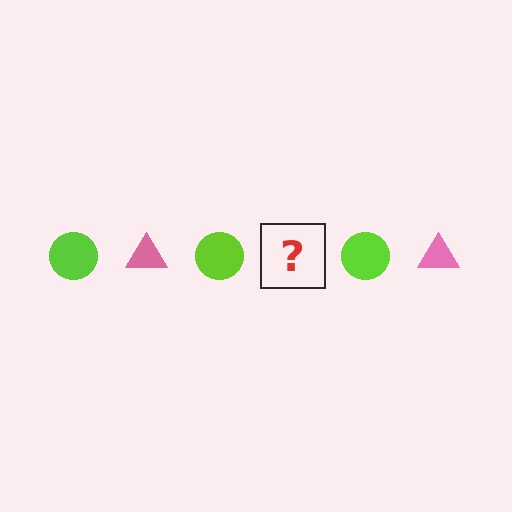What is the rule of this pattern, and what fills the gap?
The rule is that the pattern alternates between lime circle and pink triangle. The gap should be filled with a pink triangle.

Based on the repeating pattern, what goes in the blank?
The blank should be a pink triangle.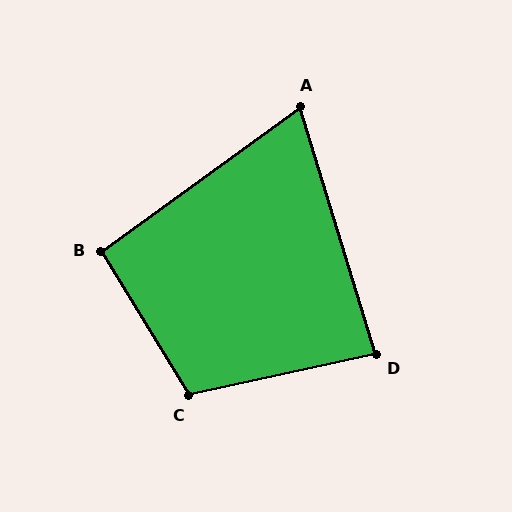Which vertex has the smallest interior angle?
A, at approximately 71 degrees.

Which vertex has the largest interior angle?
C, at approximately 109 degrees.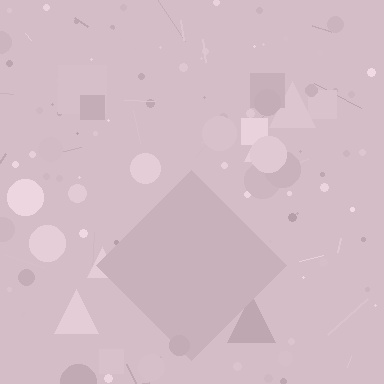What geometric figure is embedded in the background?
A diamond is embedded in the background.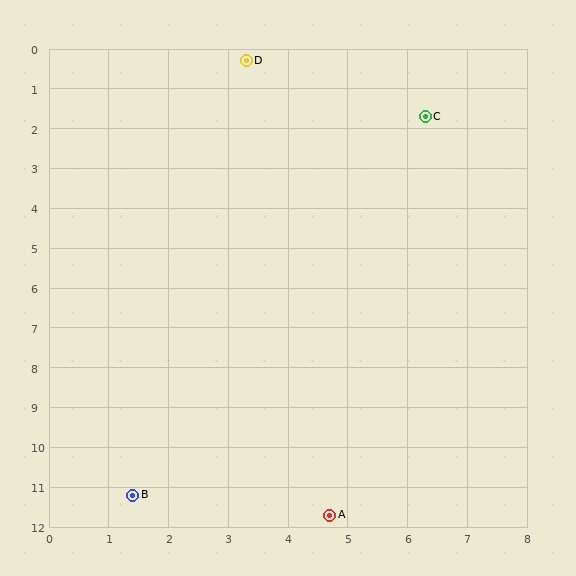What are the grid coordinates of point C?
Point C is at approximately (6.3, 1.7).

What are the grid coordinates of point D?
Point D is at approximately (3.3, 0.3).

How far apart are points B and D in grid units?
Points B and D are about 11.1 grid units apart.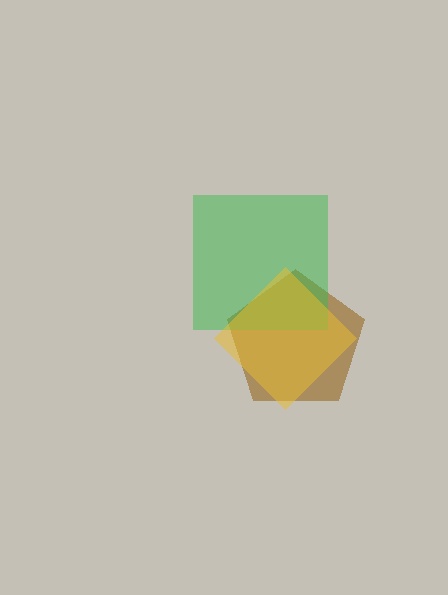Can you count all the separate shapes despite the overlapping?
Yes, there are 3 separate shapes.